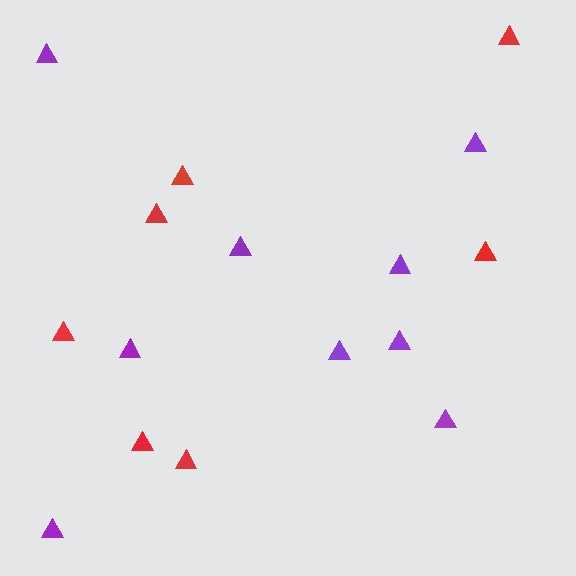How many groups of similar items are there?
There are 2 groups: one group of purple triangles (9) and one group of red triangles (7).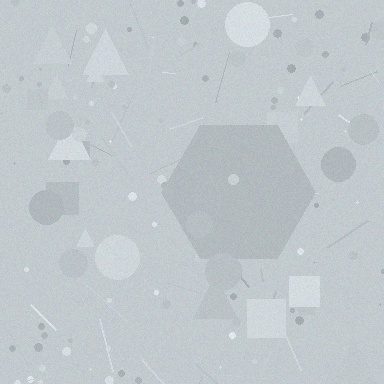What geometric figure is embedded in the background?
A hexagon is embedded in the background.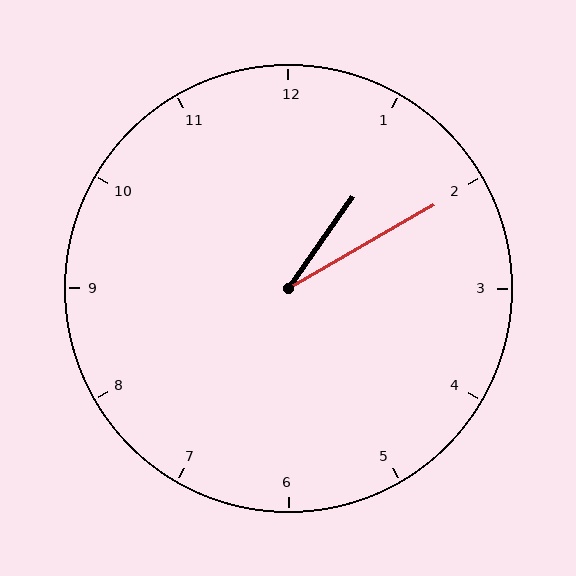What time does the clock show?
1:10.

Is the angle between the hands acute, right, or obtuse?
It is acute.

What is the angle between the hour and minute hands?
Approximately 25 degrees.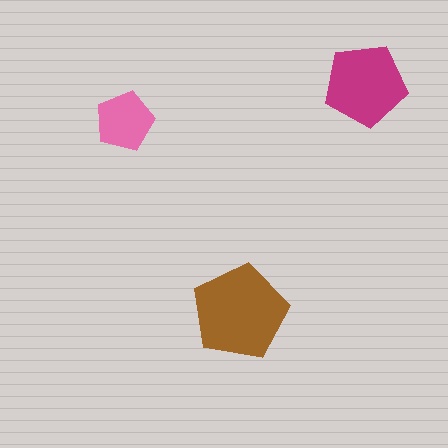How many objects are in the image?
There are 3 objects in the image.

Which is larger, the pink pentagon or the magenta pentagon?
The magenta one.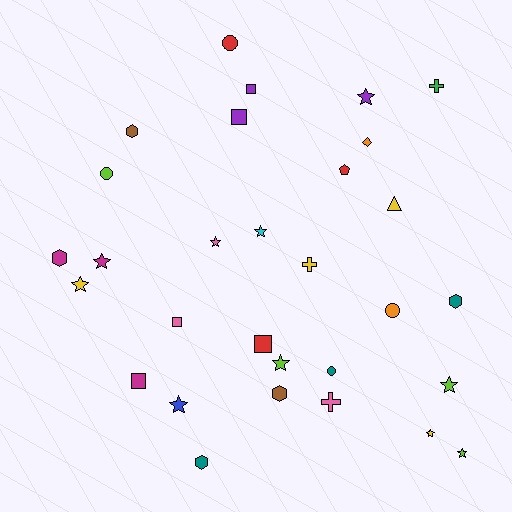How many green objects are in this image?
There is 1 green object.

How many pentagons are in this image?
There is 1 pentagon.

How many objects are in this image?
There are 30 objects.